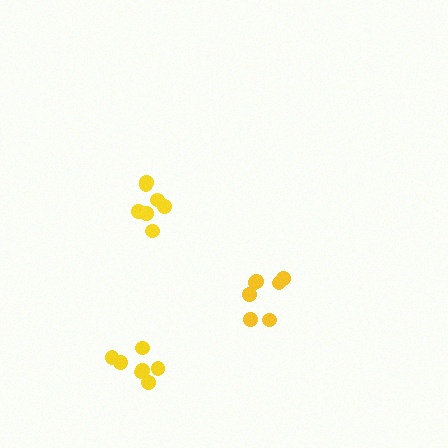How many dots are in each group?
Group 1: 7 dots, Group 2: 7 dots, Group 3: 7 dots (21 total).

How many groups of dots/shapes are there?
There are 3 groups.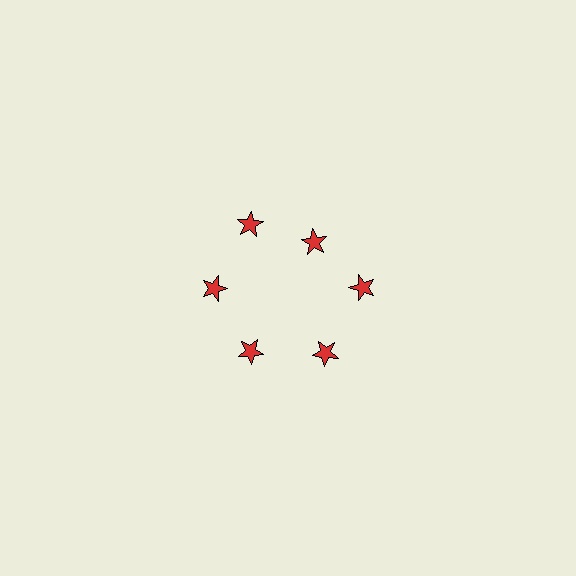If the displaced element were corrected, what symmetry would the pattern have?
It would have 6-fold rotational symmetry — the pattern would map onto itself every 60 degrees.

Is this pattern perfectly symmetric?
No. The 6 red stars are arranged in a ring, but one element near the 1 o'clock position is pulled inward toward the center, breaking the 6-fold rotational symmetry.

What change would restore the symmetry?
The symmetry would be restored by moving it outward, back onto the ring so that all 6 stars sit at equal angles and equal distance from the center.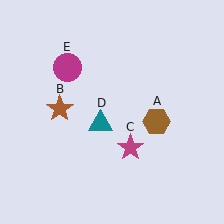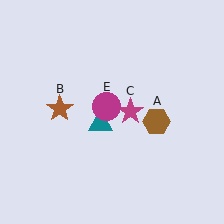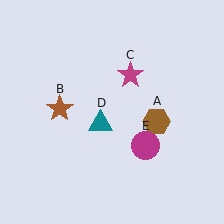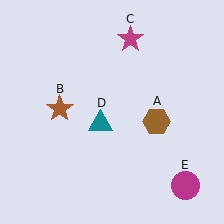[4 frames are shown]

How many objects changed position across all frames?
2 objects changed position: magenta star (object C), magenta circle (object E).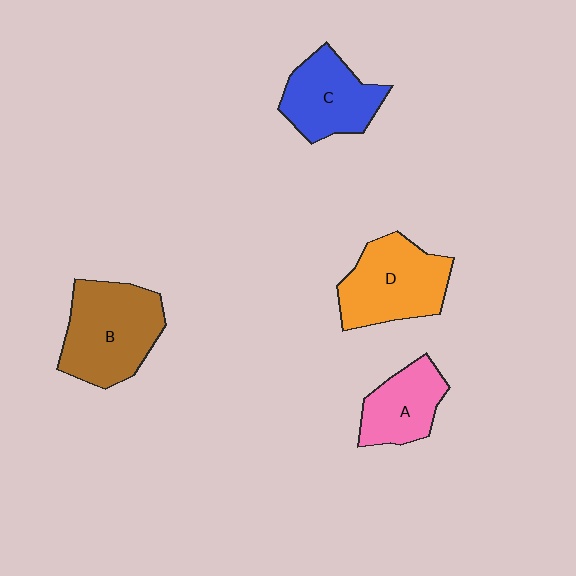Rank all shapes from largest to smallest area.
From largest to smallest: B (brown), D (orange), C (blue), A (pink).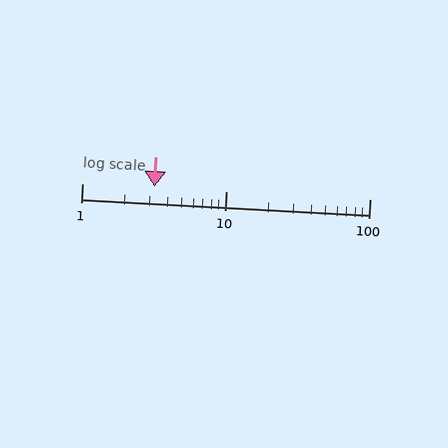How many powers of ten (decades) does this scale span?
The scale spans 2 decades, from 1 to 100.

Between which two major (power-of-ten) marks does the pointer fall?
The pointer is between 1 and 10.